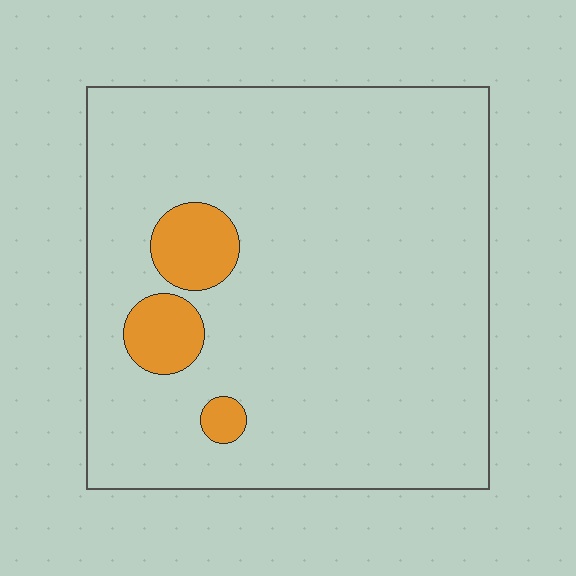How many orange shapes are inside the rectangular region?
3.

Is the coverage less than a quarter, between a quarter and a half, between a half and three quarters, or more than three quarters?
Less than a quarter.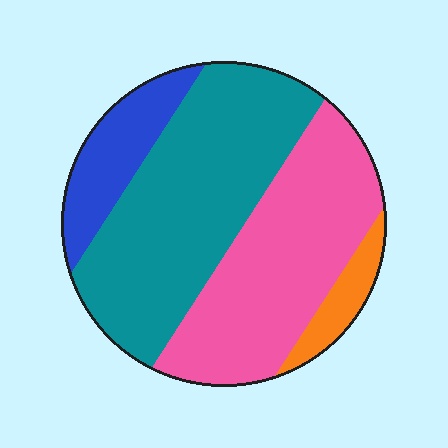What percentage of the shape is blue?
Blue covers 13% of the shape.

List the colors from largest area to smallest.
From largest to smallest: teal, pink, blue, orange.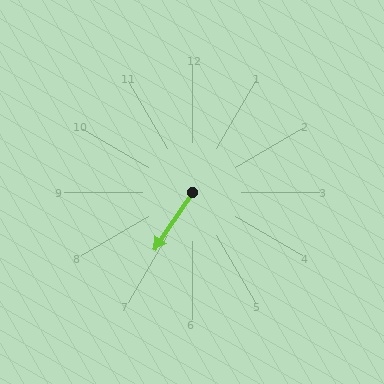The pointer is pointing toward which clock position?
Roughly 7 o'clock.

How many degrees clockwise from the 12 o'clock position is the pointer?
Approximately 214 degrees.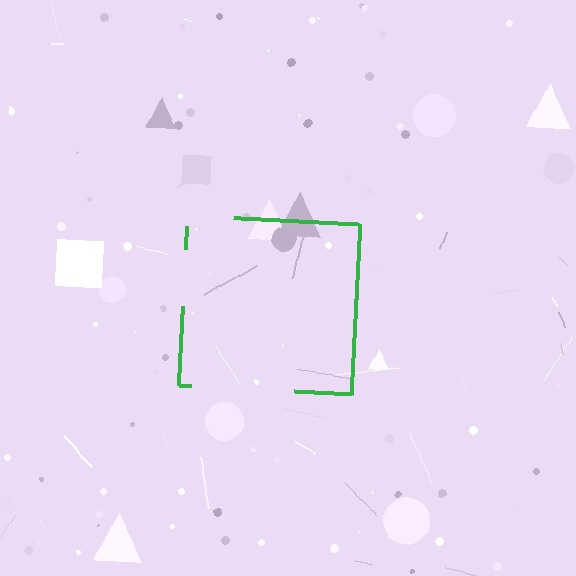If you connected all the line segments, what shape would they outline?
They would outline a square.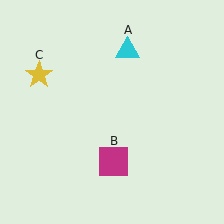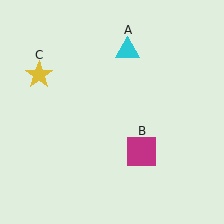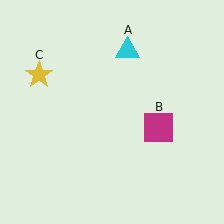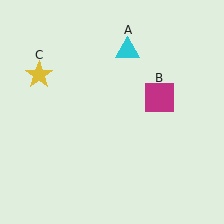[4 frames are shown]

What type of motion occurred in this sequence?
The magenta square (object B) rotated counterclockwise around the center of the scene.